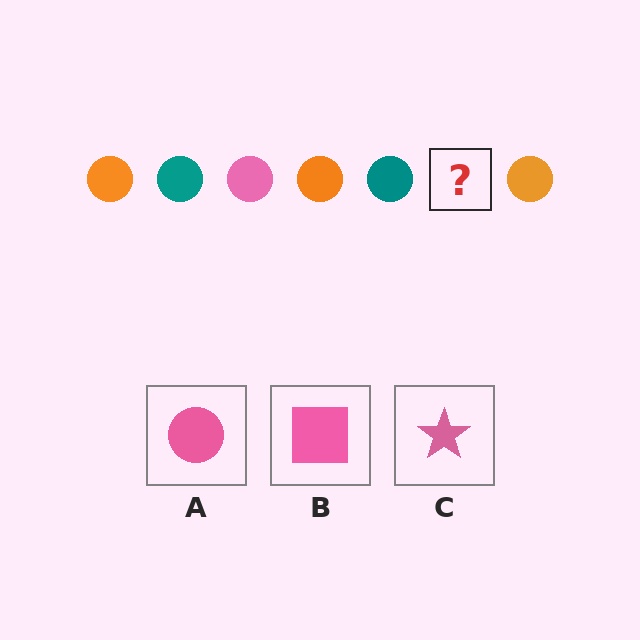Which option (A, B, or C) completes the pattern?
A.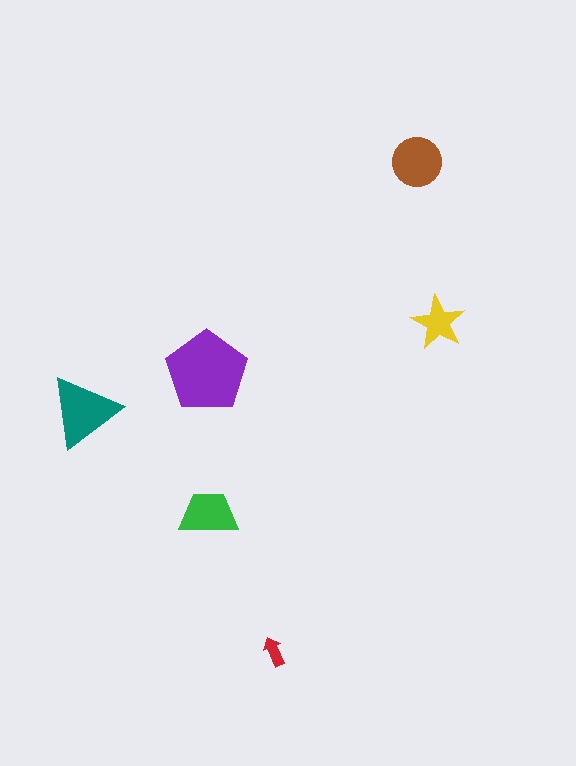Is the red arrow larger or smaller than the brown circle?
Smaller.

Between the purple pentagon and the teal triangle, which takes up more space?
The purple pentagon.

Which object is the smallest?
The red arrow.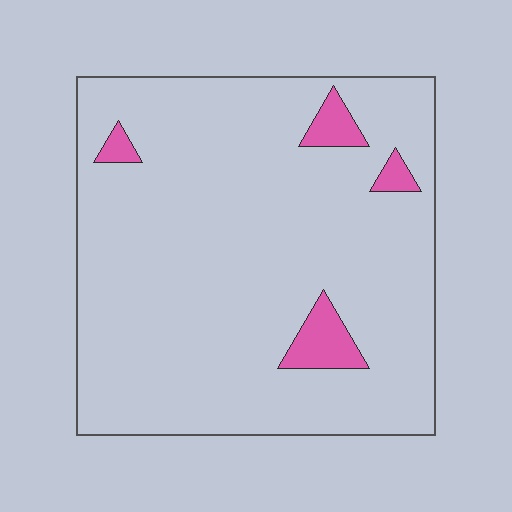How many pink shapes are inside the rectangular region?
4.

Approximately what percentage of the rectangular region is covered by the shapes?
Approximately 5%.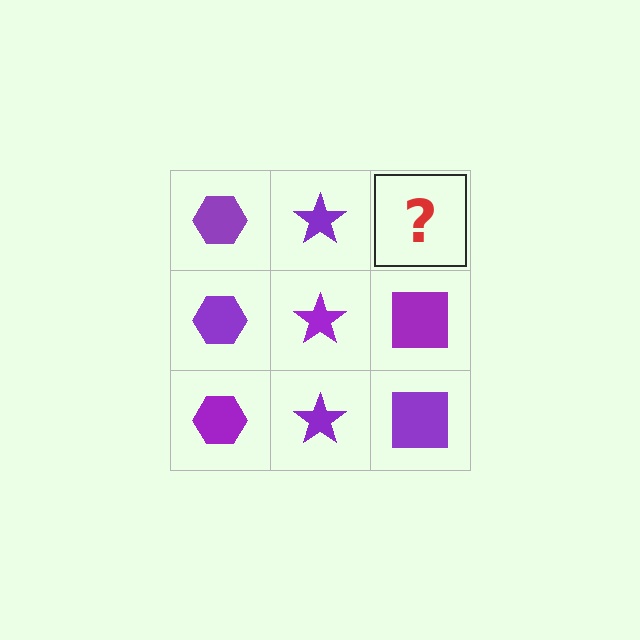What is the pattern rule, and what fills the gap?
The rule is that each column has a consistent shape. The gap should be filled with a purple square.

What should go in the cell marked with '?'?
The missing cell should contain a purple square.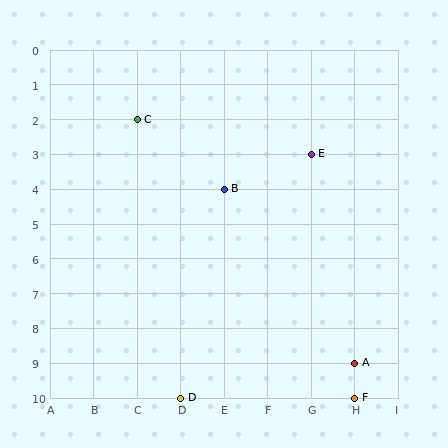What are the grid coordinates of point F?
Point F is at grid coordinates (H, 10).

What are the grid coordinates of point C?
Point C is at grid coordinates (C, 2).